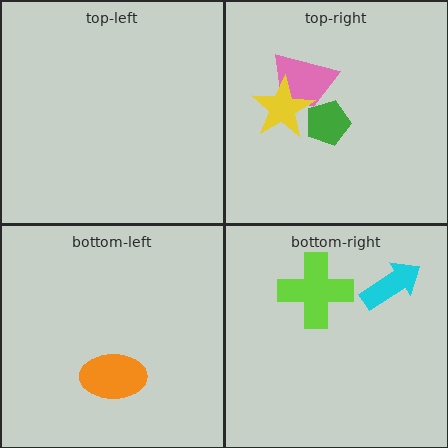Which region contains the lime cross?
The bottom-right region.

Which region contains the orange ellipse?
The bottom-left region.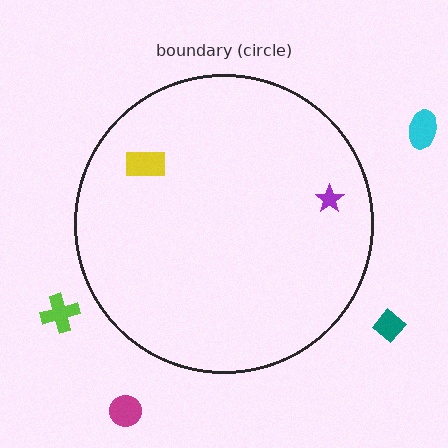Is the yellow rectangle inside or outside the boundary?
Inside.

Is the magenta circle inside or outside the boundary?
Outside.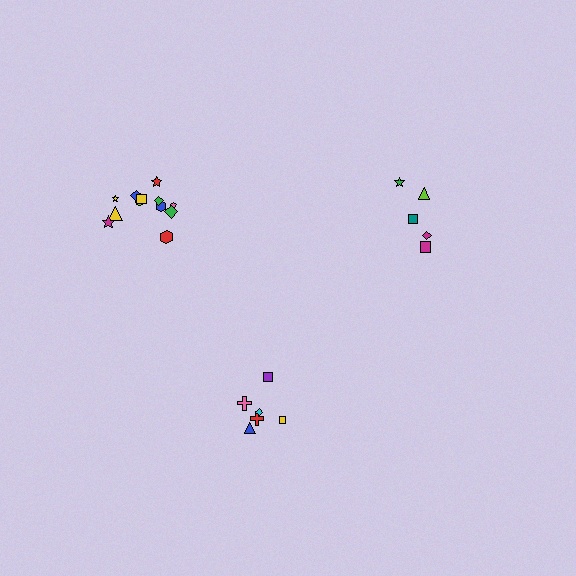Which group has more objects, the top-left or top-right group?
The top-left group.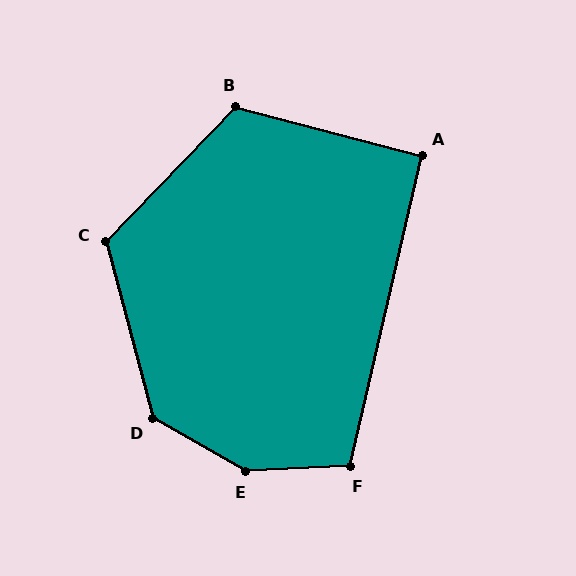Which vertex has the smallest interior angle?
A, at approximately 92 degrees.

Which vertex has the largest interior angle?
E, at approximately 147 degrees.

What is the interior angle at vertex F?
Approximately 106 degrees (obtuse).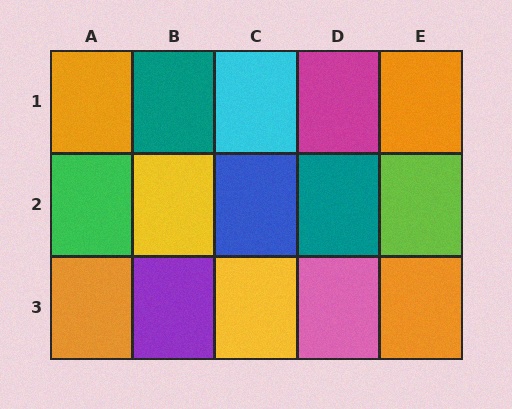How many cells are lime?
1 cell is lime.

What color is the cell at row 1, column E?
Orange.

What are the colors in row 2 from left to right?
Green, yellow, blue, teal, lime.